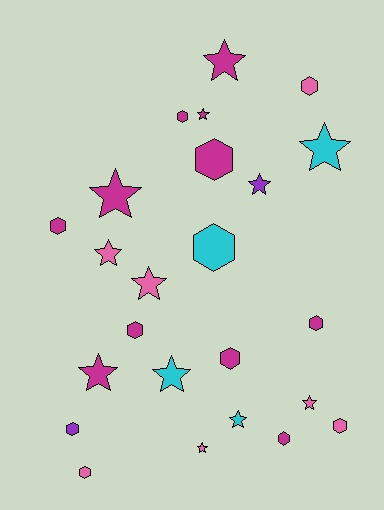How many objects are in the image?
There are 24 objects.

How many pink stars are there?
There are 4 pink stars.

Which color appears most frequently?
Magenta, with 11 objects.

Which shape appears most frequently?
Hexagon, with 12 objects.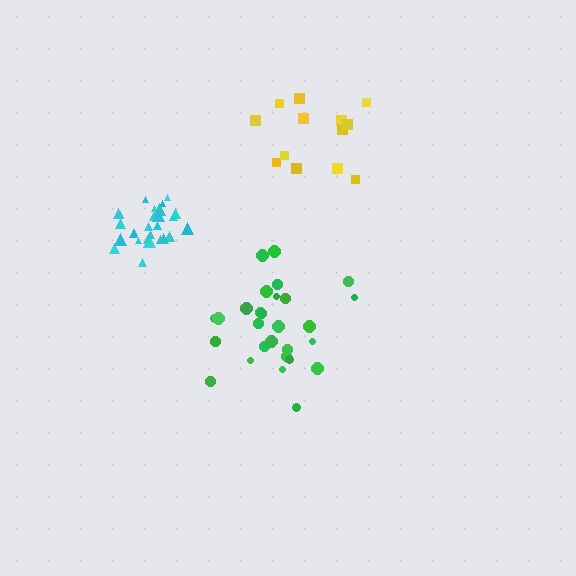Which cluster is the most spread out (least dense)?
Yellow.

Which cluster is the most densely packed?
Cyan.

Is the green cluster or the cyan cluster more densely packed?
Cyan.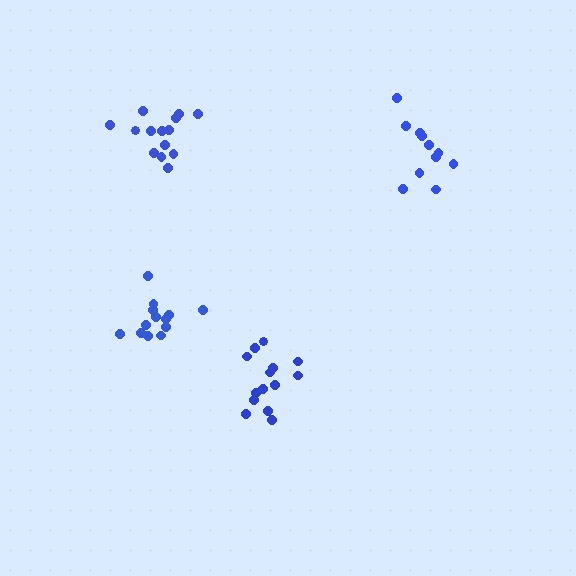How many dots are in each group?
Group 1: 14 dots, Group 2: 11 dots, Group 3: 14 dots, Group 4: 13 dots (52 total).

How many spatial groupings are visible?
There are 4 spatial groupings.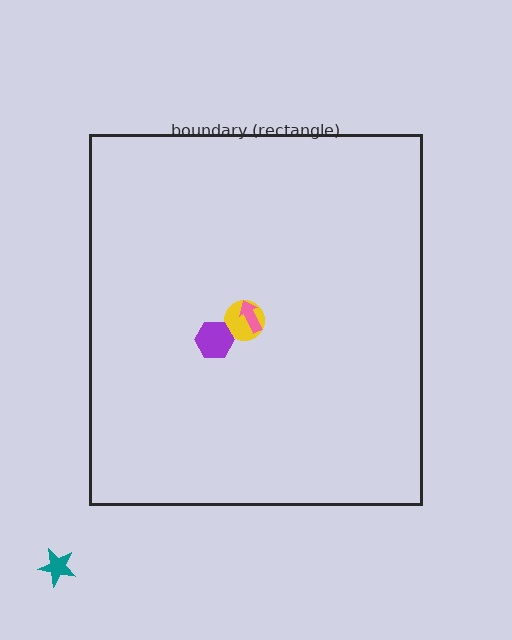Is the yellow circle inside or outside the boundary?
Inside.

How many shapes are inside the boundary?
3 inside, 1 outside.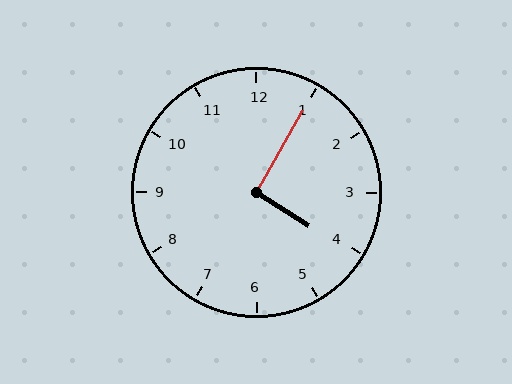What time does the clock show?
4:05.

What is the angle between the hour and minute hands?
Approximately 92 degrees.